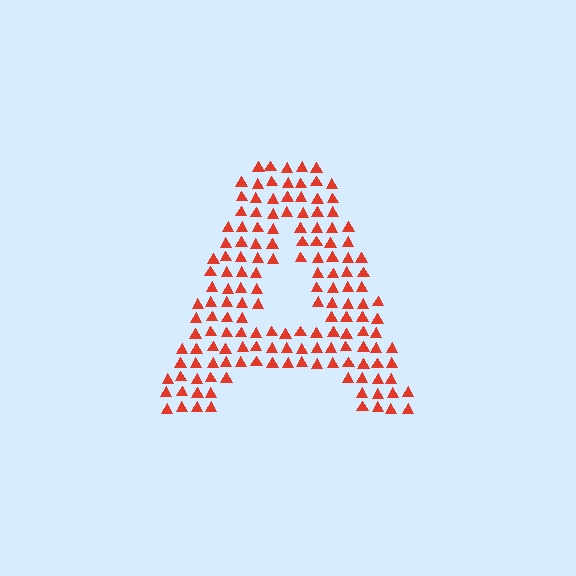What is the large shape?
The large shape is the letter A.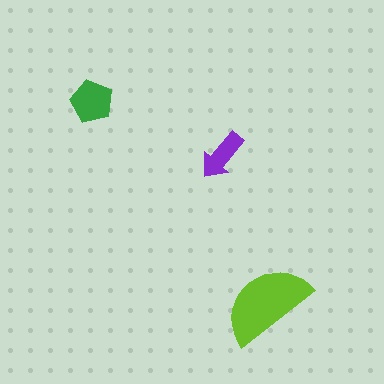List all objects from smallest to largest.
The purple arrow, the green pentagon, the lime semicircle.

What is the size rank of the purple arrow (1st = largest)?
3rd.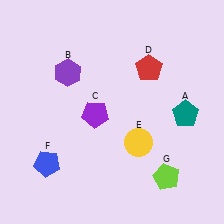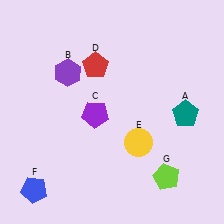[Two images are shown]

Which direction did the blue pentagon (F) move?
The blue pentagon (F) moved down.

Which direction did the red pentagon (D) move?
The red pentagon (D) moved left.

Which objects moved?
The objects that moved are: the red pentagon (D), the blue pentagon (F).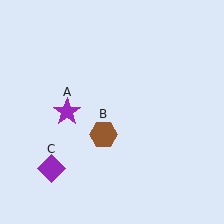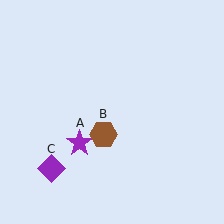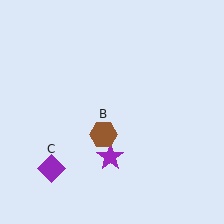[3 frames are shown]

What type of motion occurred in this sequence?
The purple star (object A) rotated counterclockwise around the center of the scene.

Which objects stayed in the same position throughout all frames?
Brown hexagon (object B) and purple diamond (object C) remained stationary.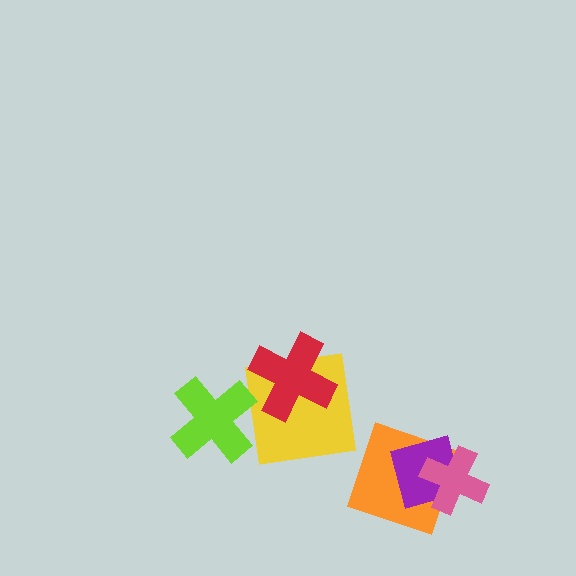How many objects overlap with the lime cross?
0 objects overlap with the lime cross.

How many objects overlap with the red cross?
1 object overlaps with the red cross.